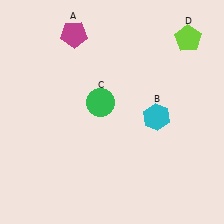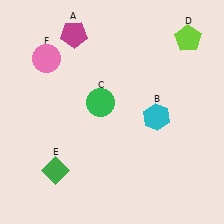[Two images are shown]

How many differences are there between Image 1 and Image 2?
There are 2 differences between the two images.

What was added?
A green diamond (E), a pink circle (F) were added in Image 2.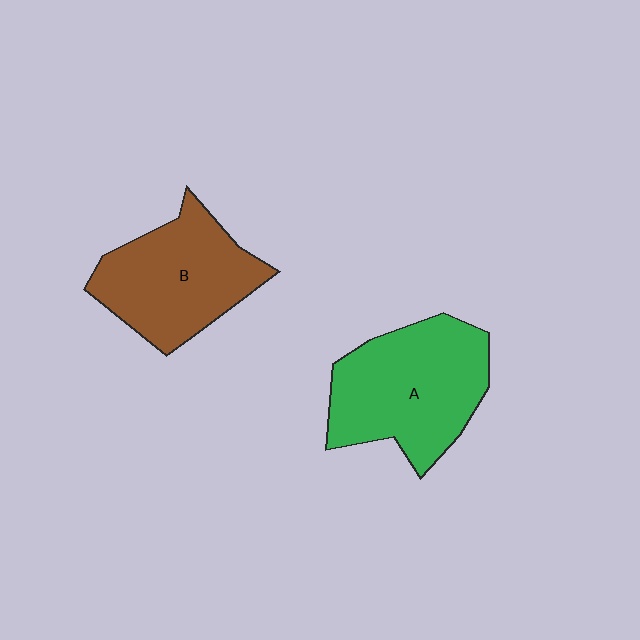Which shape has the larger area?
Shape A (green).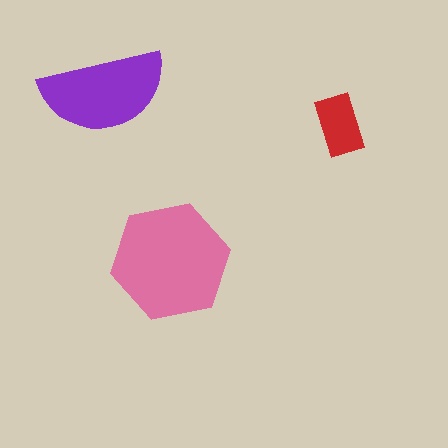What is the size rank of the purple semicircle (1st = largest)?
2nd.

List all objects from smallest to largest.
The red rectangle, the purple semicircle, the pink hexagon.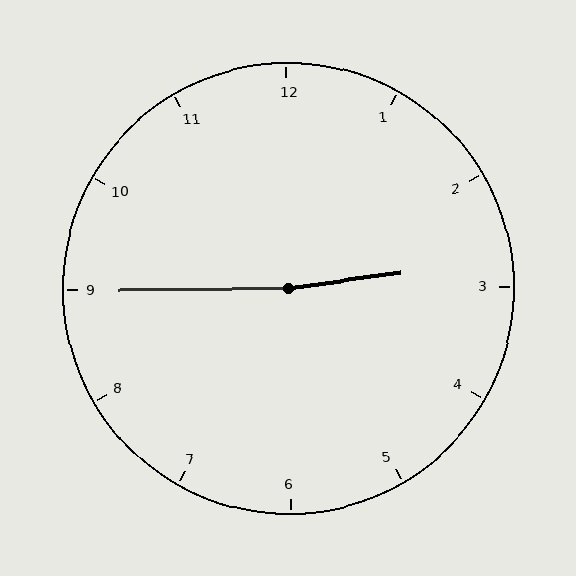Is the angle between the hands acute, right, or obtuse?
It is obtuse.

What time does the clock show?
2:45.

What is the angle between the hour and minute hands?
Approximately 172 degrees.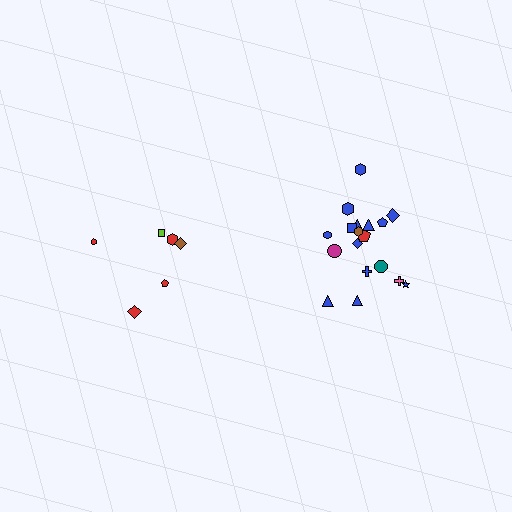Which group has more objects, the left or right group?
The right group.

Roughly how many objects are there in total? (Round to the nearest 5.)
Roughly 25 objects in total.